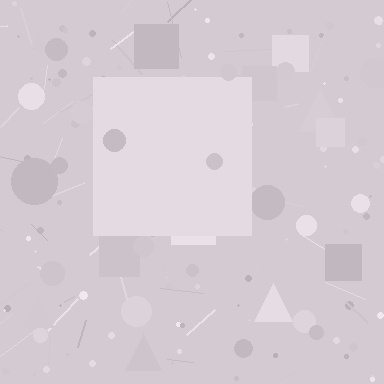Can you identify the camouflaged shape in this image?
The camouflaged shape is a square.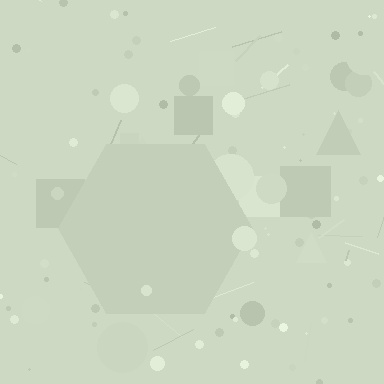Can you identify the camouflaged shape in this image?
The camouflaged shape is a hexagon.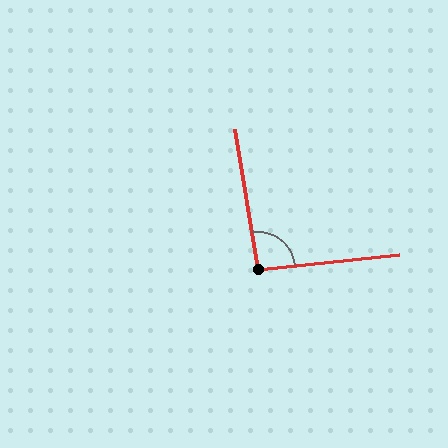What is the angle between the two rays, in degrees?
Approximately 93 degrees.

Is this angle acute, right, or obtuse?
It is approximately a right angle.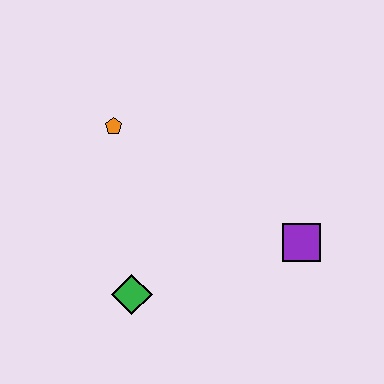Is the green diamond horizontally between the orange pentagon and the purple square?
Yes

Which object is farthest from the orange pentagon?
The purple square is farthest from the orange pentagon.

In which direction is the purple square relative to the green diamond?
The purple square is to the right of the green diamond.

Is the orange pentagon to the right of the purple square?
No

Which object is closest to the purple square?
The green diamond is closest to the purple square.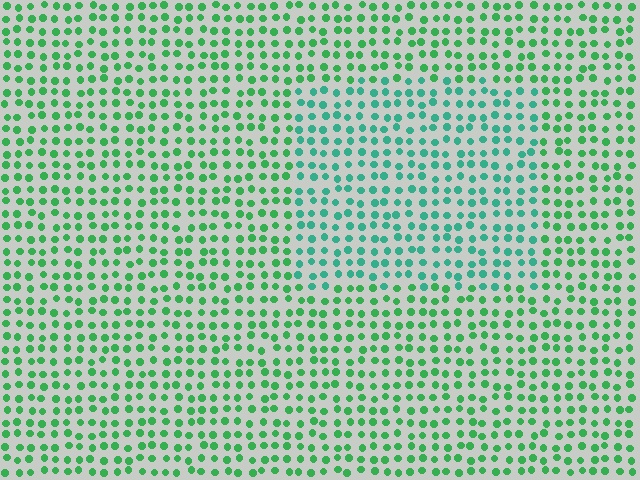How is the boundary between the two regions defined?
The boundary is defined purely by a slight shift in hue (about 29 degrees). Spacing, size, and orientation are identical on both sides.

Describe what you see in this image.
The image is filled with small green elements in a uniform arrangement. A rectangle-shaped region is visible where the elements are tinted to a slightly different hue, forming a subtle color boundary.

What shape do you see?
I see a rectangle.